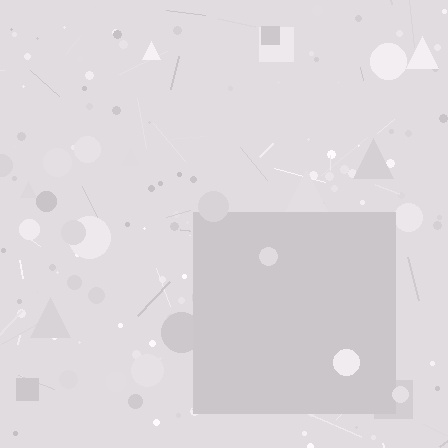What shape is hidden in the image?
A square is hidden in the image.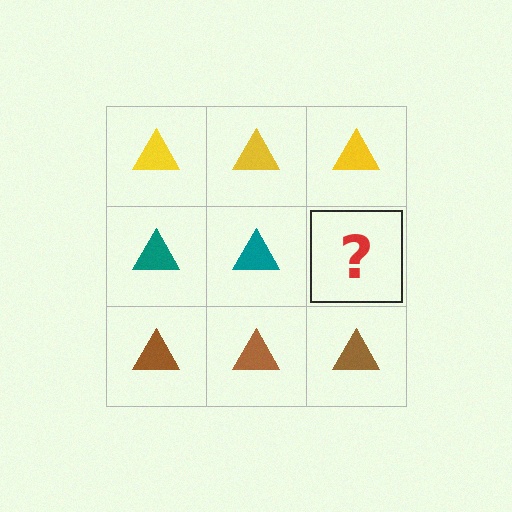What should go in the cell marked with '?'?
The missing cell should contain a teal triangle.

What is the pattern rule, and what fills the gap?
The rule is that each row has a consistent color. The gap should be filled with a teal triangle.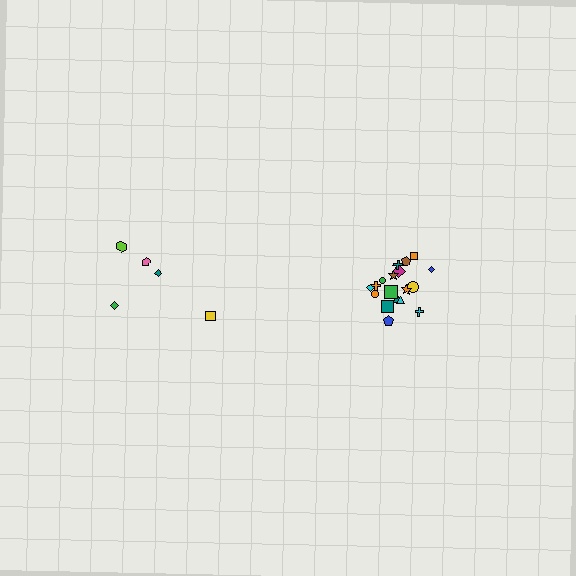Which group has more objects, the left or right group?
The right group.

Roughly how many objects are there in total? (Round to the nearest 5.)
Roughly 25 objects in total.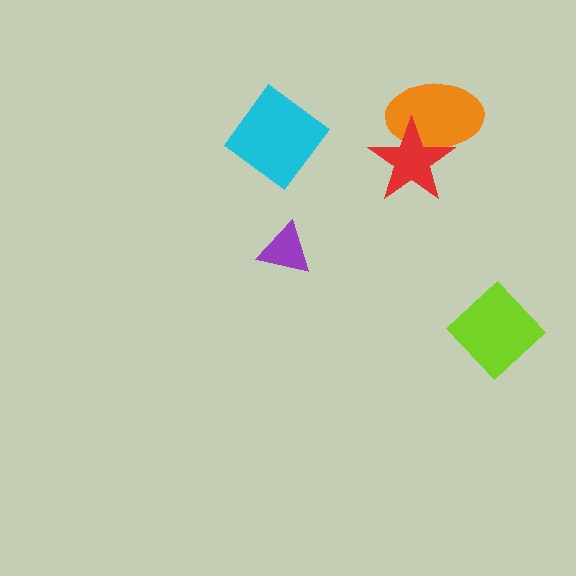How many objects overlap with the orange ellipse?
1 object overlaps with the orange ellipse.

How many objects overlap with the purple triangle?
0 objects overlap with the purple triangle.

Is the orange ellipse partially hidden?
Yes, it is partially covered by another shape.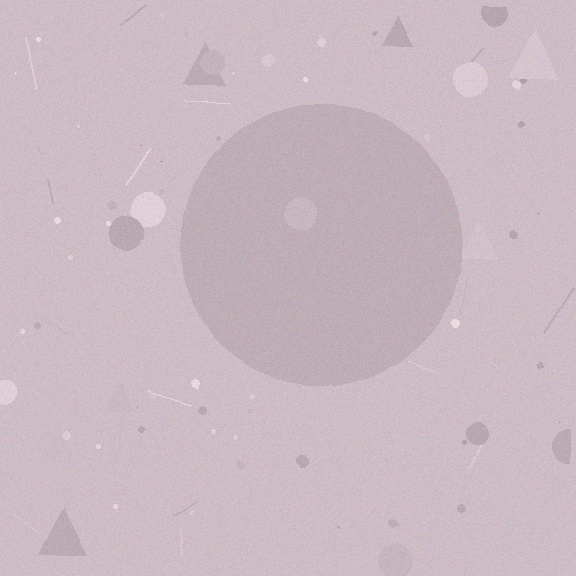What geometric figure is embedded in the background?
A circle is embedded in the background.